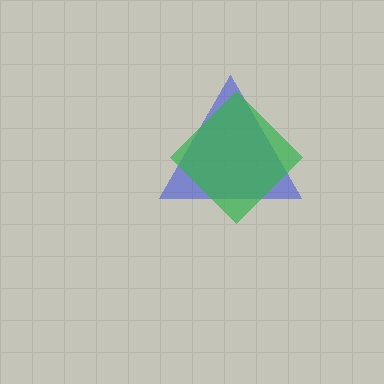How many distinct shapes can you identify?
There are 2 distinct shapes: a blue triangle, a green diamond.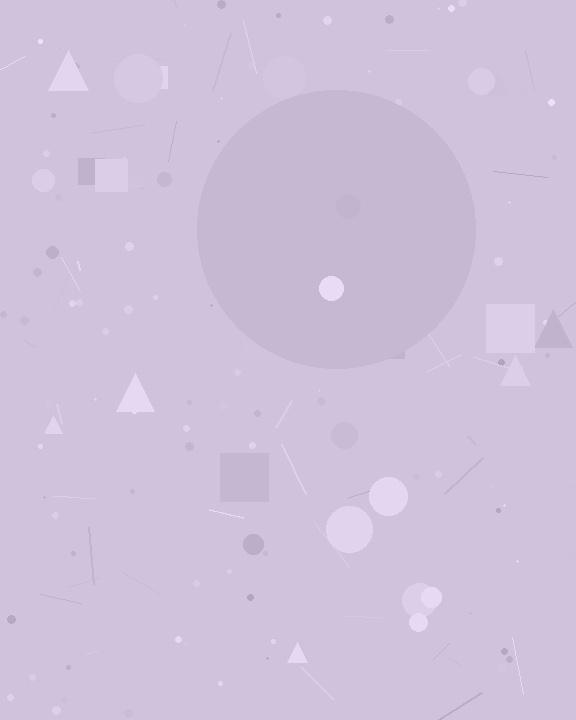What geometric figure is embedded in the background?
A circle is embedded in the background.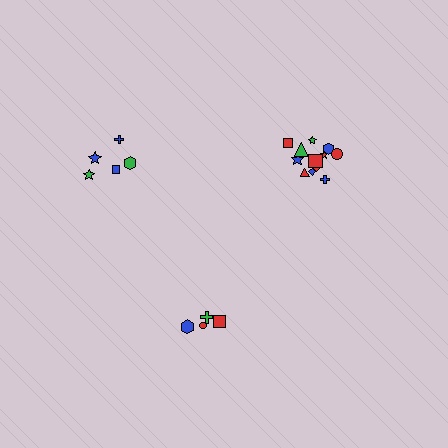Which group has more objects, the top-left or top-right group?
The top-right group.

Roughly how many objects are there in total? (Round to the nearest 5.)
Roughly 20 objects in total.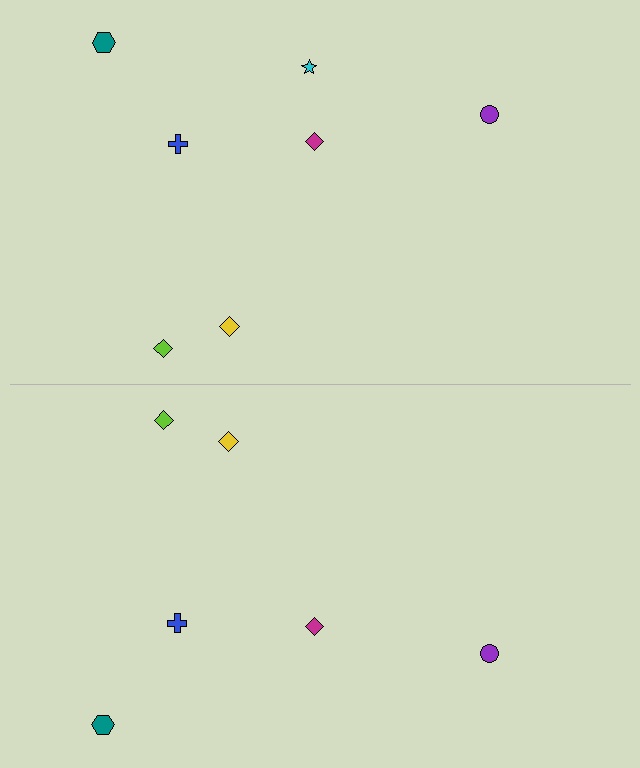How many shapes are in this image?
There are 13 shapes in this image.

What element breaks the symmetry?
A cyan star is missing from the bottom side.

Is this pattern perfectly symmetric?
No, the pattern is not perfectly symmetric. A cyan star is missing from the bottom side.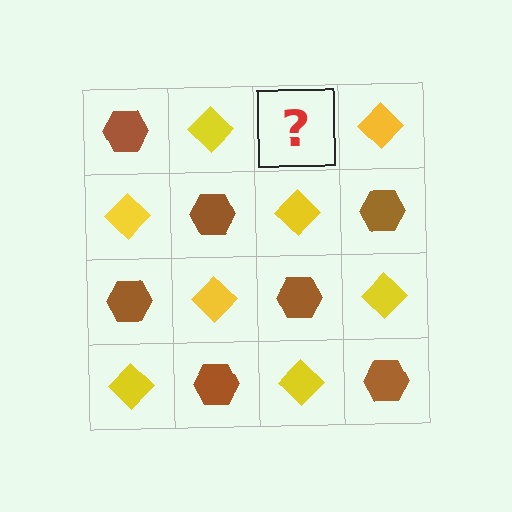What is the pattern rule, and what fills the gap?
The rule is that it alternates brown hexagon and yellow diamond in a checkerboard pattern. The gap should be filled with a brown hexagon.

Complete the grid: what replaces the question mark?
The question mark should be replaced with a brown hexagon.